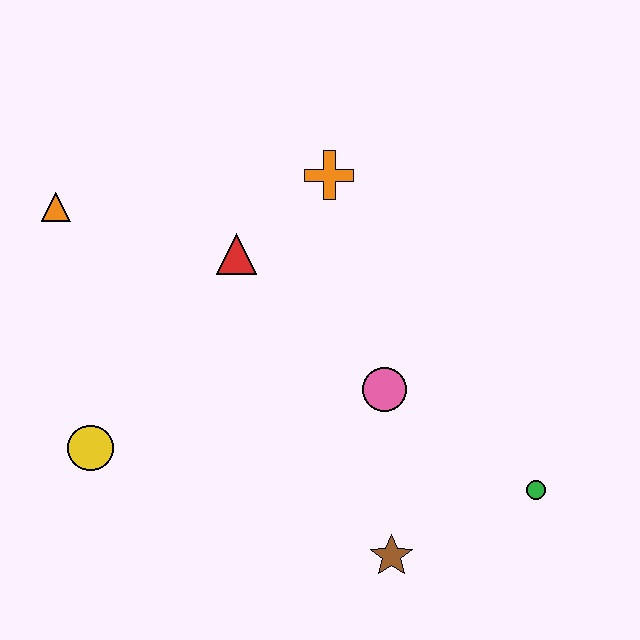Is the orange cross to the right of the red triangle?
Yes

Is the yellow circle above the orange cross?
No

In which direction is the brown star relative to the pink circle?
The brown star is below the pink circle.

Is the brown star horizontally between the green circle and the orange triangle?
Yes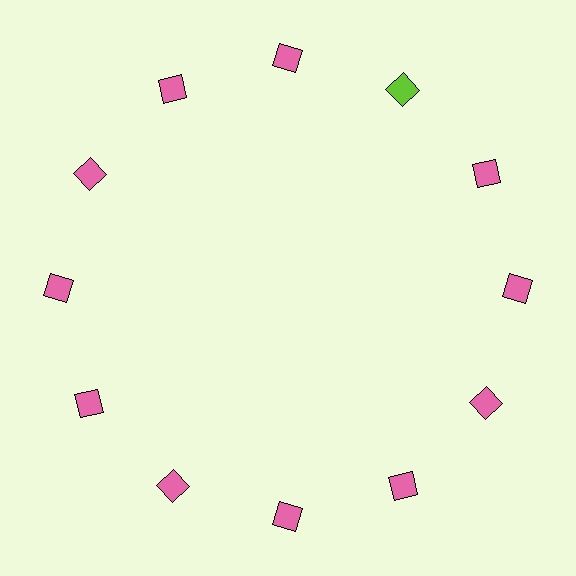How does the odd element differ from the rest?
It has a different color: lime instead of pink.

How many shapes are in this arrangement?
There are 12 shapes arranged in a ring pattern.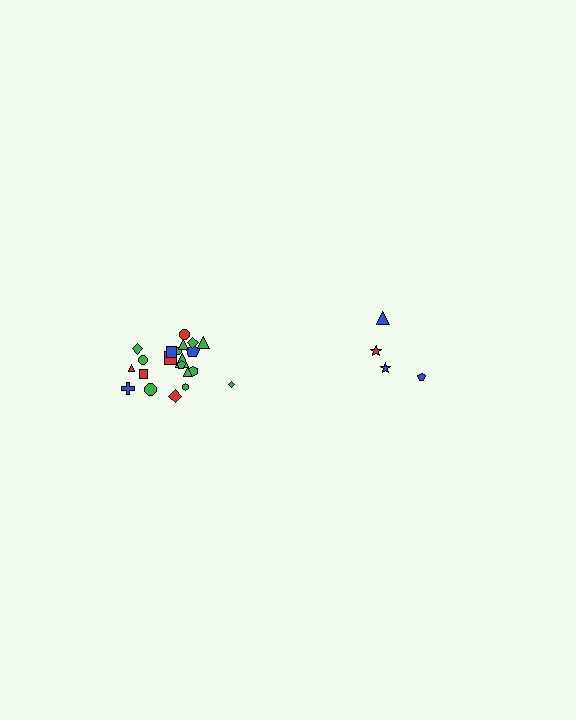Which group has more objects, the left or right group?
The left group.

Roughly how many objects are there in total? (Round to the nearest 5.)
Roughly 25 objects in total.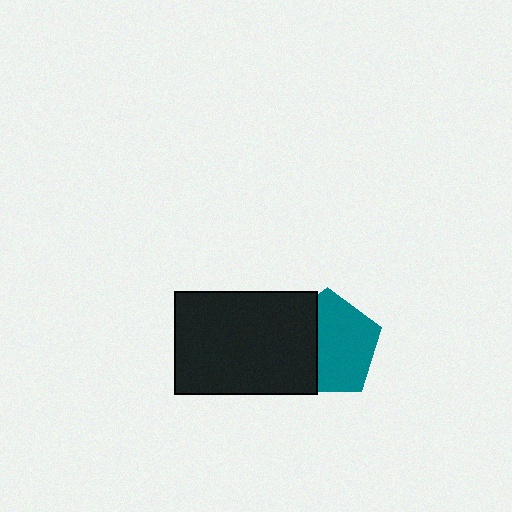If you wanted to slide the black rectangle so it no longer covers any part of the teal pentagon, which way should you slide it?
Slide it left — that is the most direct way to separate the two shapes.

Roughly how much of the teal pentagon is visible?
About half of it is visible (roughly 62%).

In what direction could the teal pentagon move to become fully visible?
The teal pentagon could move right. That would shift it out from behind the black rectangle entirely.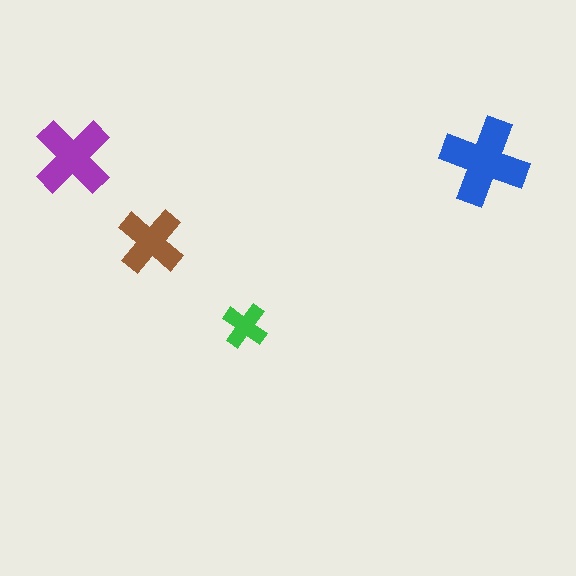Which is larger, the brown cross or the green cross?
The brown one.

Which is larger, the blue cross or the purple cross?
The blue one.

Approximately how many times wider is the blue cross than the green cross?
About 2 times wider.